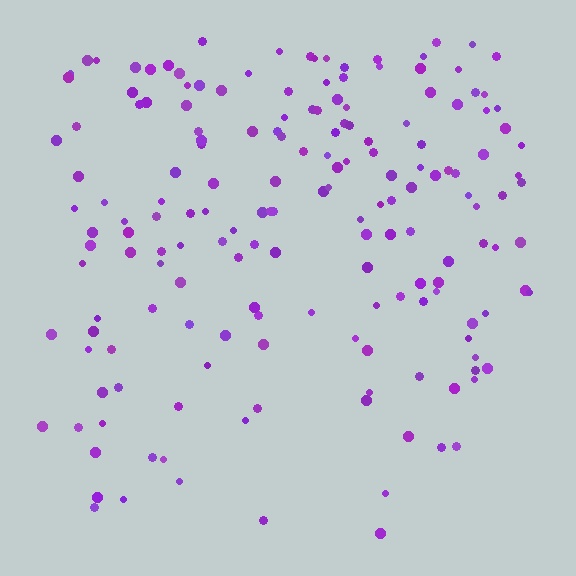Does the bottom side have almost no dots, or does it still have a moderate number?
Still a moderate number, just noticeably fewer than the top.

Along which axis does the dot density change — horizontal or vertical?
Vertical.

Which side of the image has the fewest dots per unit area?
The bottom.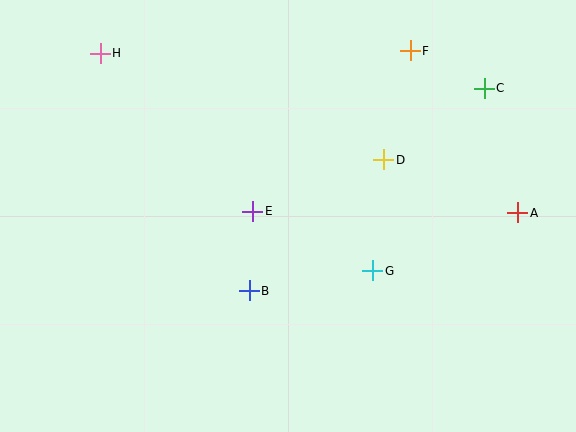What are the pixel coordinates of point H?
Point H is at (100, 53).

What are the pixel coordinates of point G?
Point G is at (373, 271).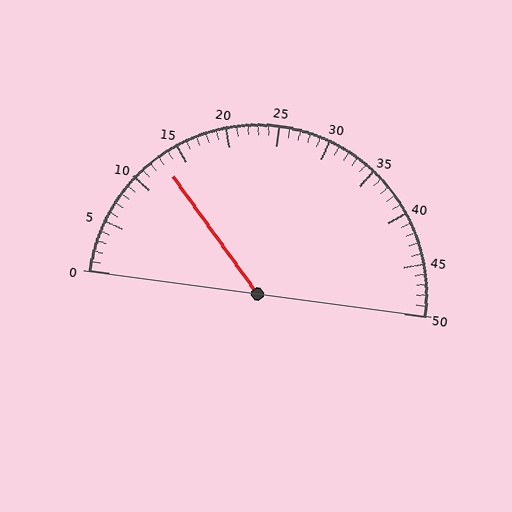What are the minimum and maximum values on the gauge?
The gauge ranges from 0 to 50.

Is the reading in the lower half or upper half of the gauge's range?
The reading is in the lower half of the range (0 to 50).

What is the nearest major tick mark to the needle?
The nearest major tick mark is 15.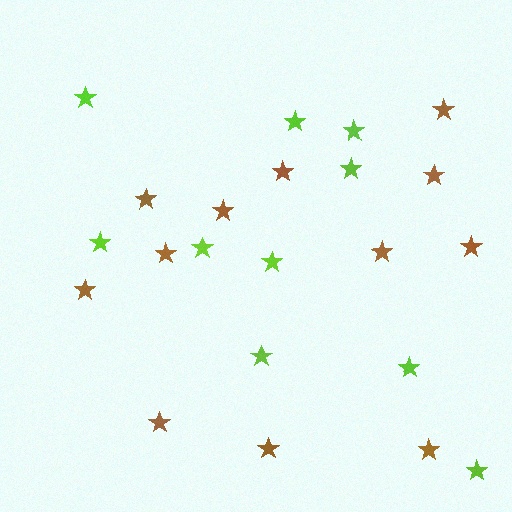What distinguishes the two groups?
There are 2 groups: one group of brown stars (12) and one group of lime stars (10).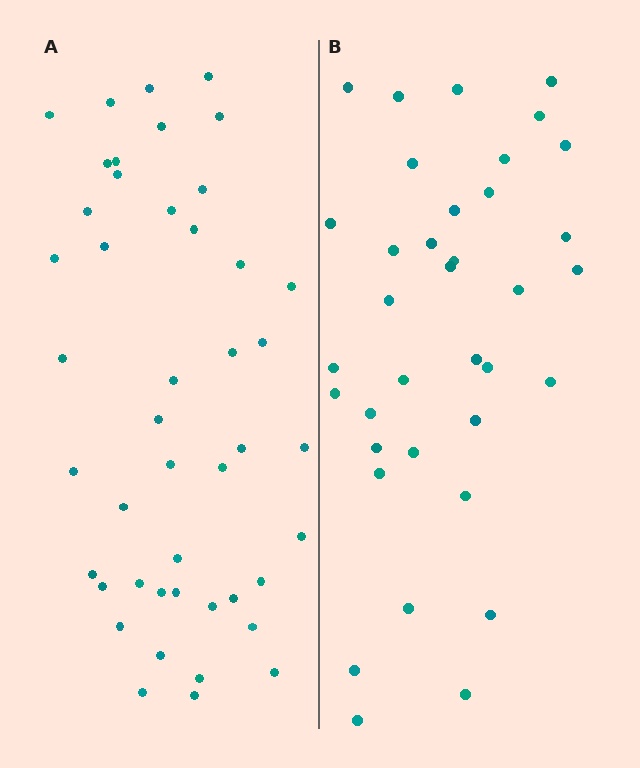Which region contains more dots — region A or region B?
Region A (the left region) has more dots.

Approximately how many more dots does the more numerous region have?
Region A has roughly 8 or so more dots than region B.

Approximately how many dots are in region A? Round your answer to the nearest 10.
About 40 dots. (The exact count is 45, which rounds to 40.)